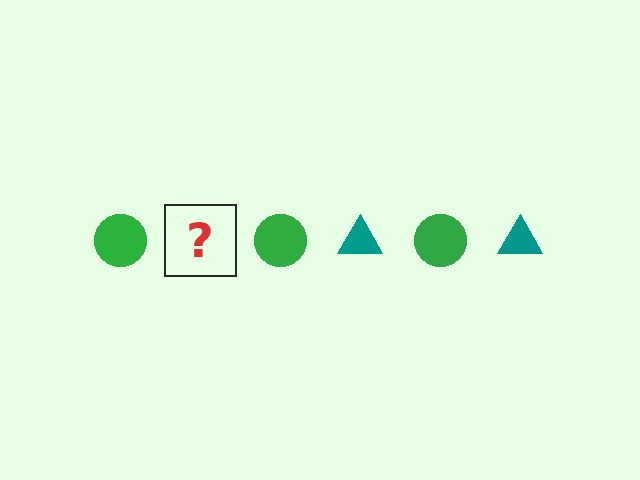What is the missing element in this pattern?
The missing element is a teal triangle.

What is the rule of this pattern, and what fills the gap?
The rule is that the pattern alternates between green circle and teal triangle. The gap should be filled with a teal triangle.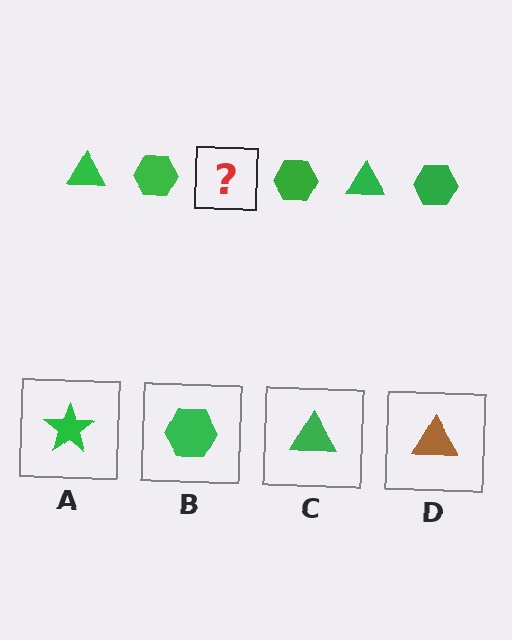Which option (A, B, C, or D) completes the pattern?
C.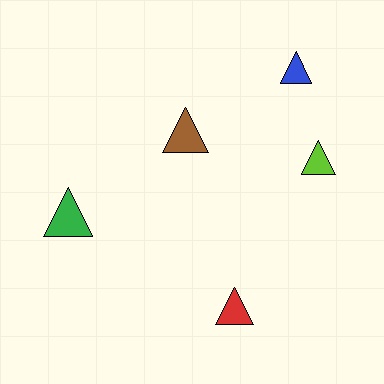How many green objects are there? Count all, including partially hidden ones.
There is 1 green object.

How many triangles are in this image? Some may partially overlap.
There are 5 triangles.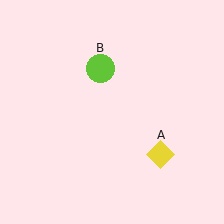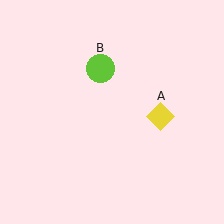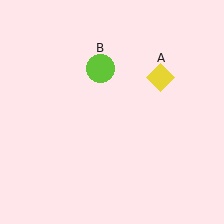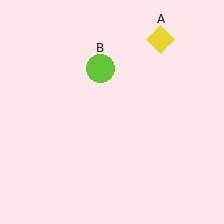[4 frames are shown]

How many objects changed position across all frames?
1 object changed position: yellow diamond (object A).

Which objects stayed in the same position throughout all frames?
Lime circle (object B) remained stationary.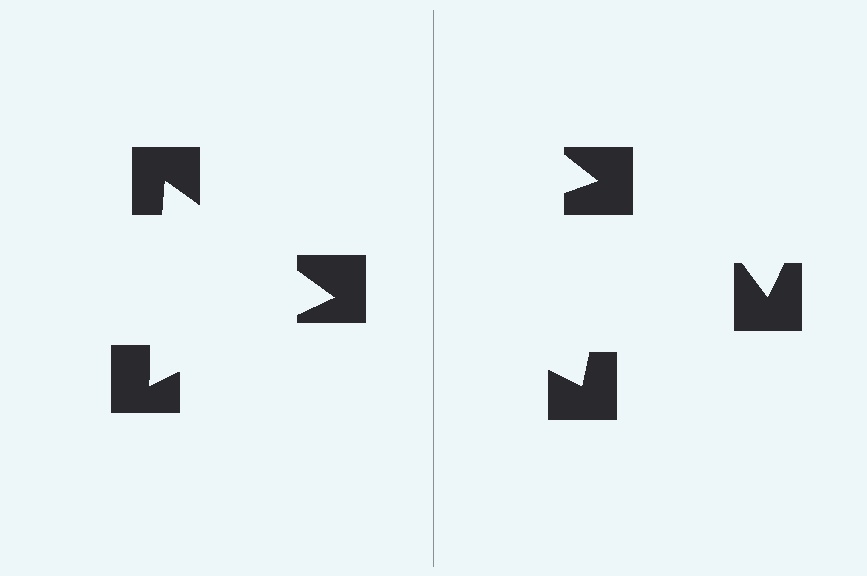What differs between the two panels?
The notched squares are positioned identically on both sides; only the wedge orientations differ. On the left they align to a triangle; on the right they are misaligned.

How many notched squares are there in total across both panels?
6 — 3 on each side.